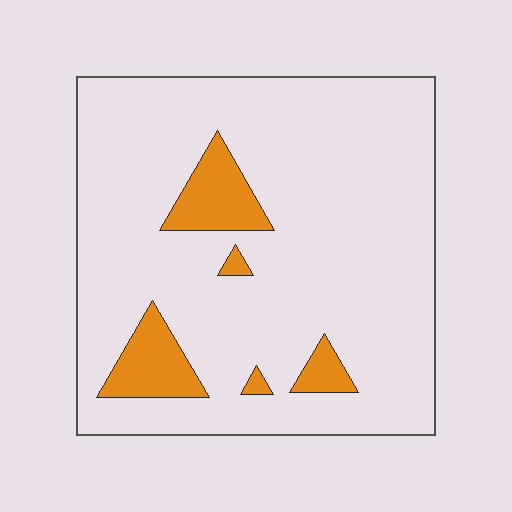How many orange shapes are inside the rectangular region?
5.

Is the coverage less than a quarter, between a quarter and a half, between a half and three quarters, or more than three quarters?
Less than a quarter.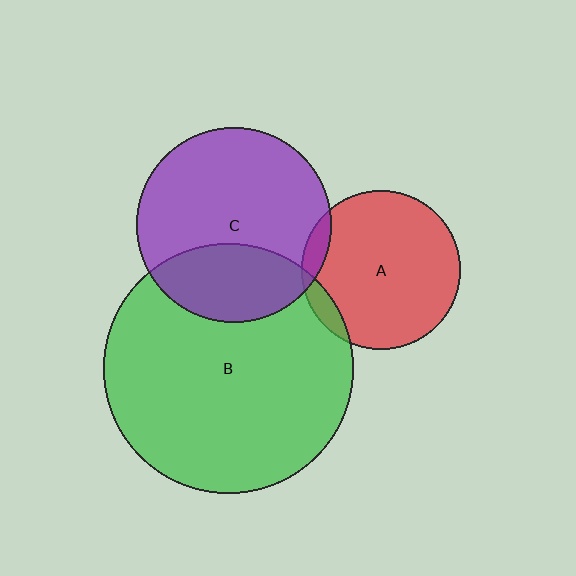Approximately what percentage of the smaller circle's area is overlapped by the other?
Approximately 5%.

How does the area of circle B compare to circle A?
Approximately 2.5 times.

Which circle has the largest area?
Circle B (green).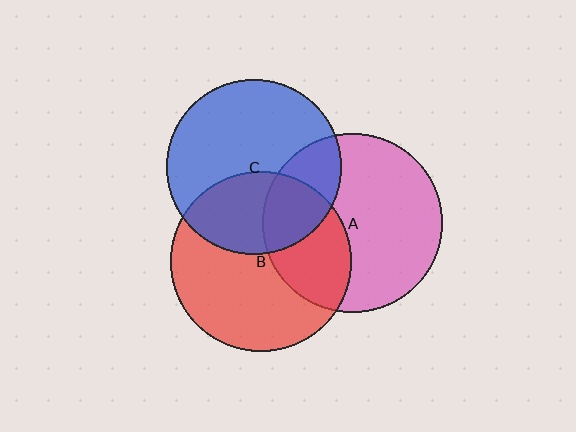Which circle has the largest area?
Circle B (red).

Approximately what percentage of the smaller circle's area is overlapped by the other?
Approximately 35%.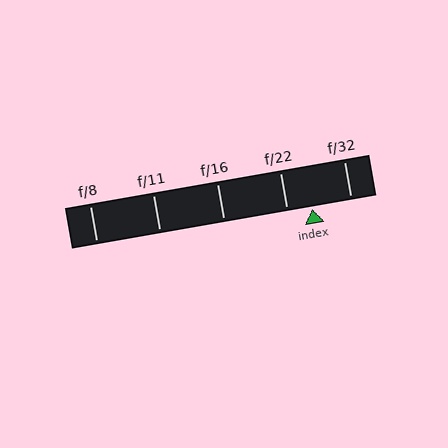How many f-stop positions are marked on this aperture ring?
There are 5 f-stop positions marked.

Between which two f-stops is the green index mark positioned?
The index mark is between f/22 and f/32.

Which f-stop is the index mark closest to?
The index mark is closest to f/22.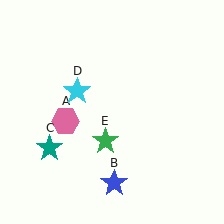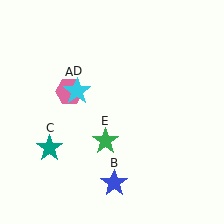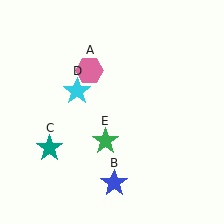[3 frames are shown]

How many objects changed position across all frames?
1 object changed position: pink hexagon (object A).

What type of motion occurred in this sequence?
The pink hexagon (object A) rotated clockwise around the center of the scene.